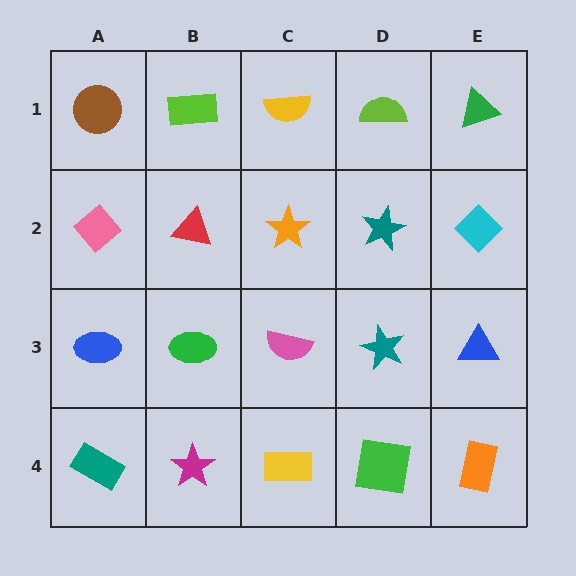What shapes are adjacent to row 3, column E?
A cyan diamond (row 2, column E), an orange rectangle (row 4, column E), a teal star (row 3, column D).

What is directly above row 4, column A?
A blue ellipse.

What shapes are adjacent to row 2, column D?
A lime semicircle (row 1, column D), a teal star (row 3, column D), an orange star (row 2, column C), a cyan diamond (row 2, column E).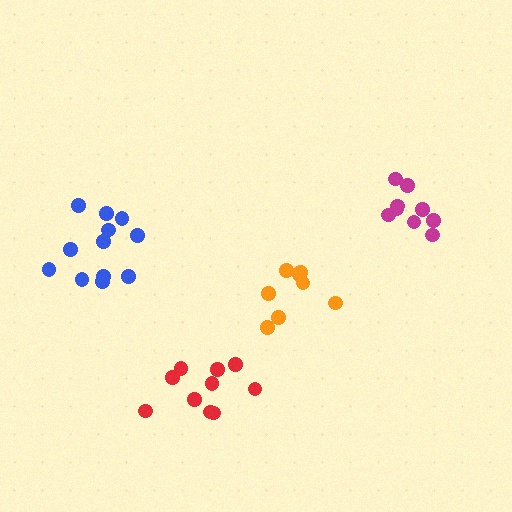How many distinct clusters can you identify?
There are 4 distinct clusters.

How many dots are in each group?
Group 1: 9 dots, Group 2: 10 dots, Group 3: 9 dots, Group 4: 12 dots (40 total).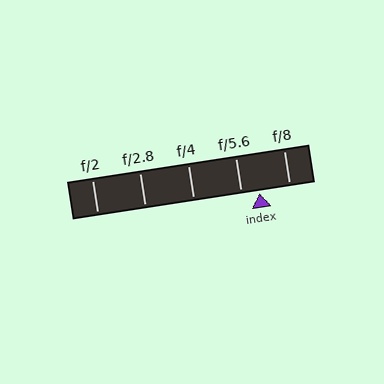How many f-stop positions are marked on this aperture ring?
There are 5 f-stop positions marked.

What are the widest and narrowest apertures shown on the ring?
The widest aperture shown is f/2 and the narrowest is f/8.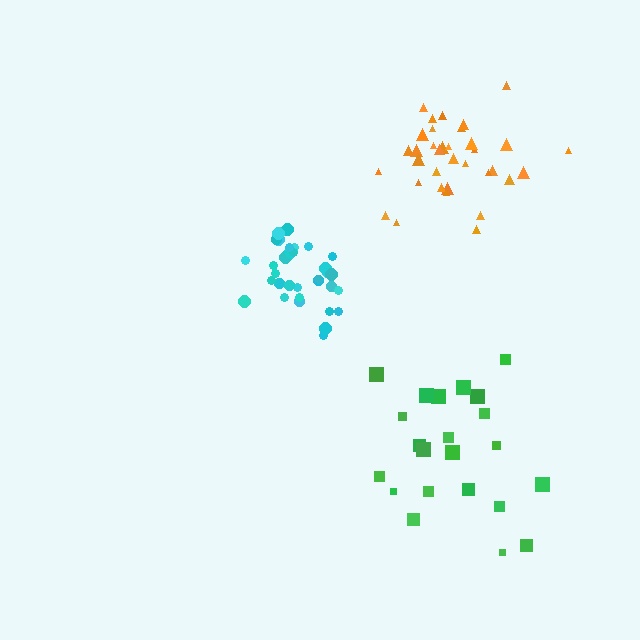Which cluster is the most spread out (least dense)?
Green.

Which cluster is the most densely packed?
Cyan.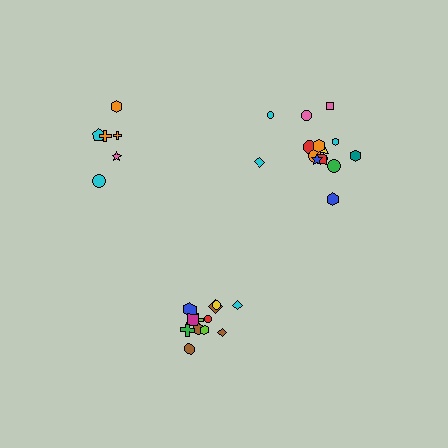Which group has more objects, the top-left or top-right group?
The top-right group.